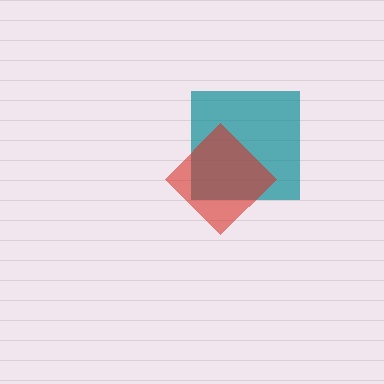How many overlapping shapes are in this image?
There are 2 overlapping shapes in the image.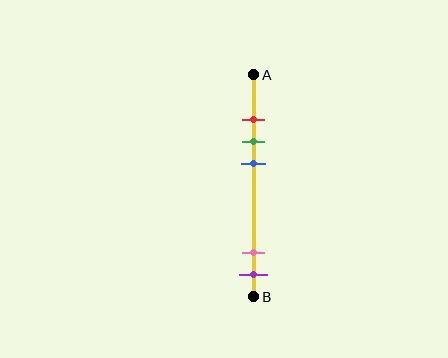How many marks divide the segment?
There are 5 marks dividing the segment.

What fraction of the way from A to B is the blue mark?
The blue mark is approximately 40% (0.4) of the way from A to B.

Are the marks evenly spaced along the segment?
No, the marks are not evenly spaced.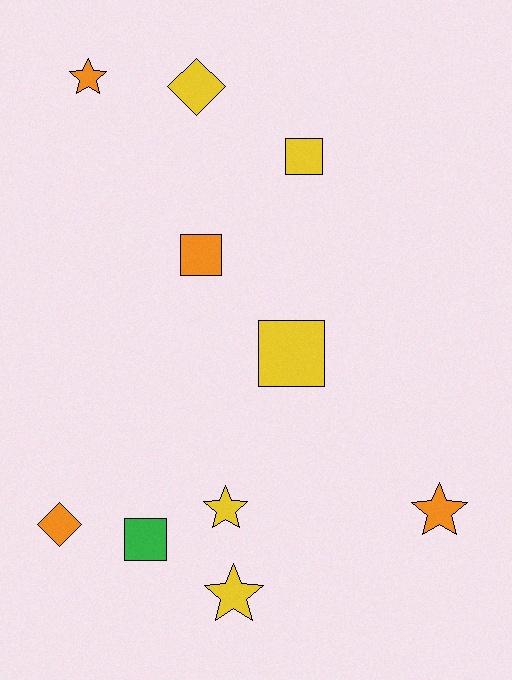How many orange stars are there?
There are 2 orange stars.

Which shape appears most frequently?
Square, with 4 objects.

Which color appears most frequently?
Yellow, with 5 objects.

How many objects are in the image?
There are 10 objects.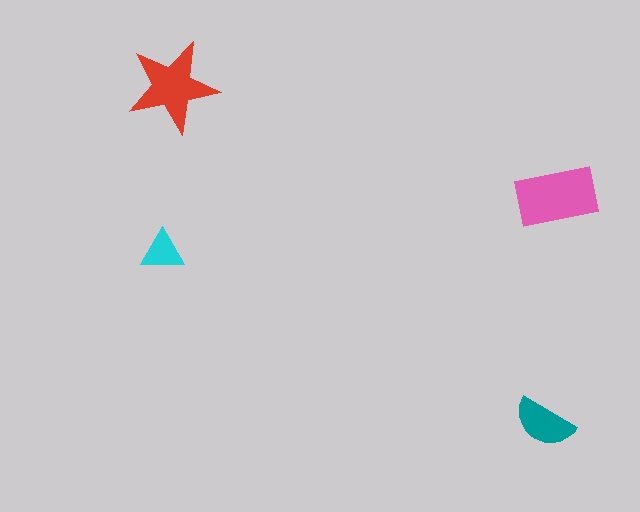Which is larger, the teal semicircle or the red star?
The red star.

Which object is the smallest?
The cyan triangle.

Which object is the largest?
The pink rectangle.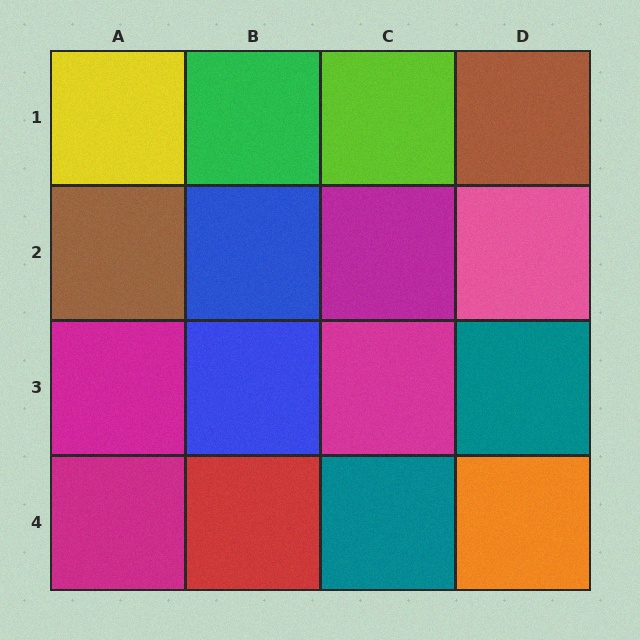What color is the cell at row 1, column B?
Green.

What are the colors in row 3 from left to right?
Magenta, blue, magenta, teal.